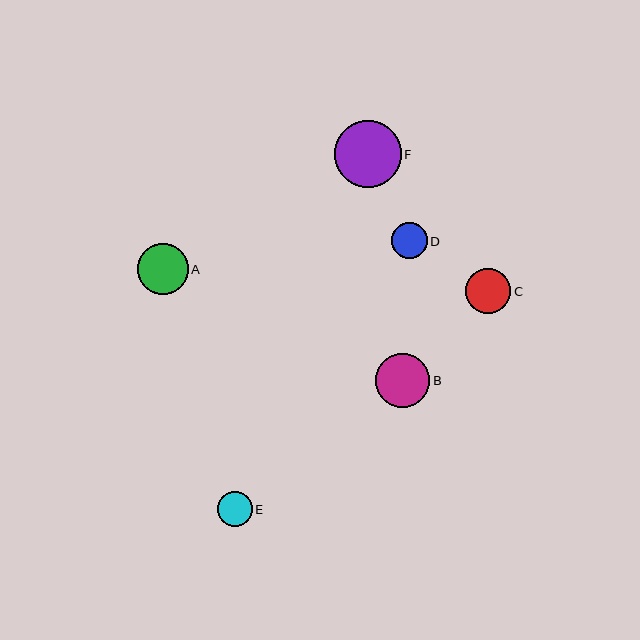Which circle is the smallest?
Circle E is the smallest with a size of approximately 35 pixels.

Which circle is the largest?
Circle F is the largest with a size of approximately 67 pixels.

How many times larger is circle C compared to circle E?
Circle C is approximately 1.3 times the size of circle E.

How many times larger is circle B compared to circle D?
Circle B is approximately 1.5 times the size of circle D.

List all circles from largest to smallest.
From largest to smallest: F, B, A, C, D, E.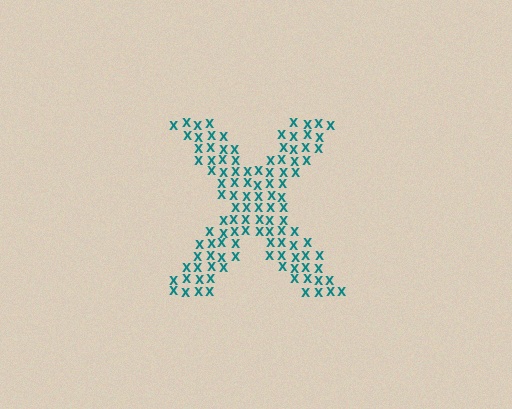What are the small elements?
The small elements are letter X's.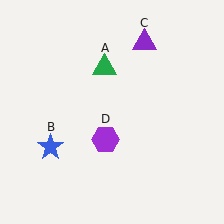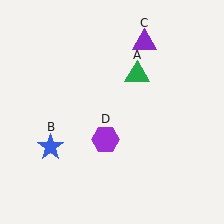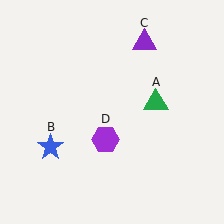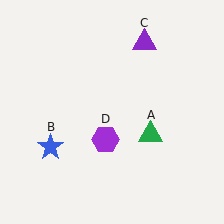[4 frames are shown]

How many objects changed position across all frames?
1 object changed position: green triangle (object A).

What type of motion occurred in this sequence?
The green triangle (object A) rotated clockwise around the center of the scene.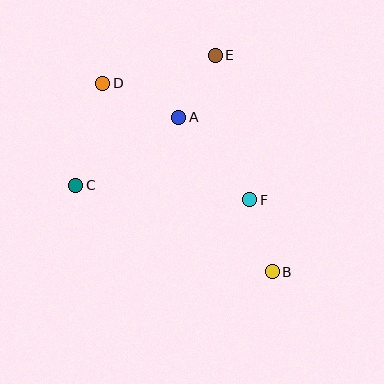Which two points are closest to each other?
Points A and E are closest to each other.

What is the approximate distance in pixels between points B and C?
The distance between B and C is approximately 215 pixels.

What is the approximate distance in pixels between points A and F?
The distance between A and F is approximately 109 pixels.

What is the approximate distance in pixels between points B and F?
The distance between B and F is approximately 76 pixels.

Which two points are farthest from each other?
Points B and D are farthest from each other.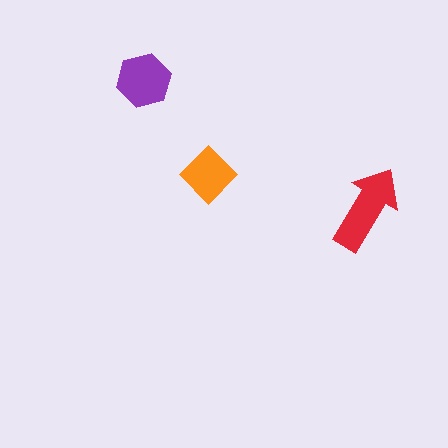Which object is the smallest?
The orange diamond.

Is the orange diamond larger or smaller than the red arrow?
Smaller.